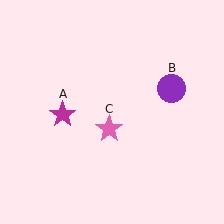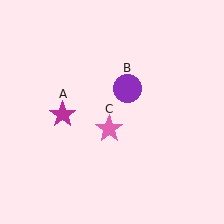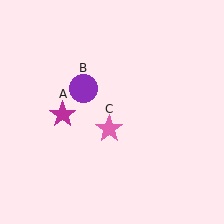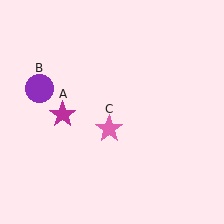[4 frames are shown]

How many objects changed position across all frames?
1 object changed position: purple circle (object B).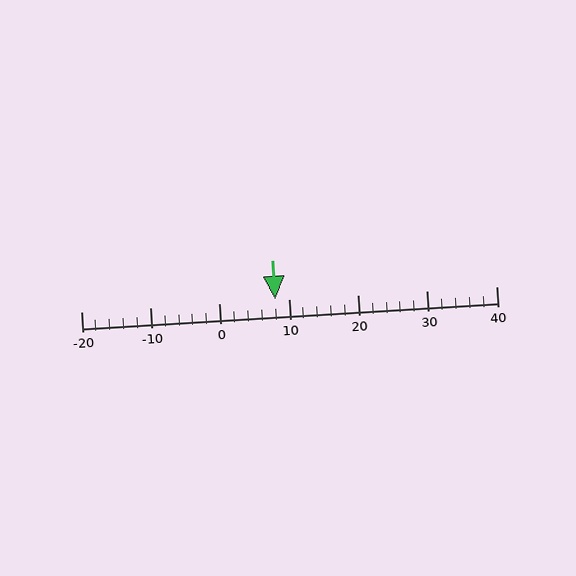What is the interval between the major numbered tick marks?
The major tick marks are spaced 10 units apart.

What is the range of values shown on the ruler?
The ruler shows values from -20 to 40.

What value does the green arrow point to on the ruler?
The green arrow points to approximately 8.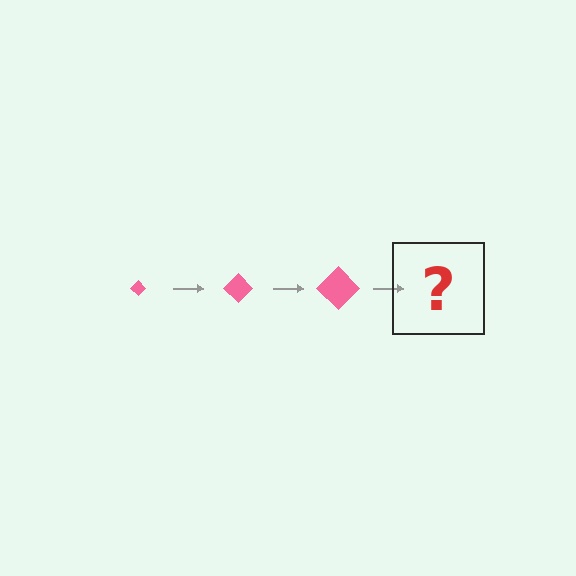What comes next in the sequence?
The next element should be a pink diamond, larger than the previous one.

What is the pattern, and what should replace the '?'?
The pattern is that the diamond gets progressively larger each step. The '?' should be a pink diamond, larger than the previous one.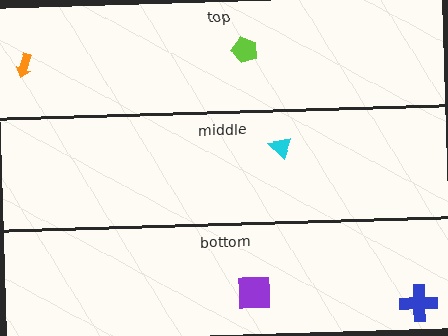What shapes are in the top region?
The orange arrow, the lime pentagon.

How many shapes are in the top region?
2.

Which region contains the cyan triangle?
The middle region.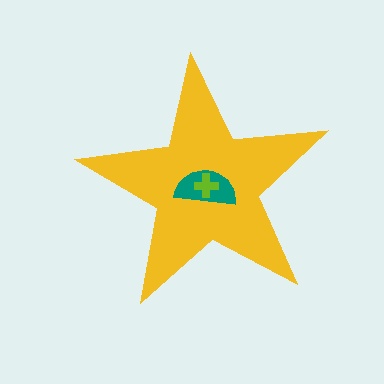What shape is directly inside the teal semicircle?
The lime cross.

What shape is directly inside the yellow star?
The teal semicircle.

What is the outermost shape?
The yellow star.